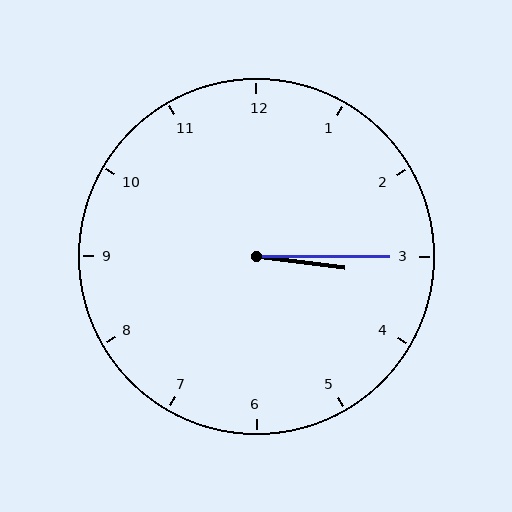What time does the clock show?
3:15.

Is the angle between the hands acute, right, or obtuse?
It is acute.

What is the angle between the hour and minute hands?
Approximately 8 degrees.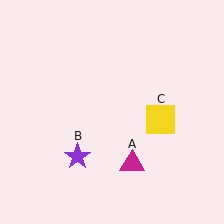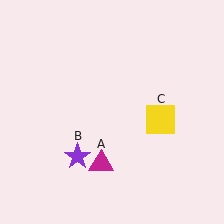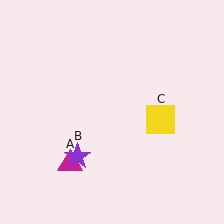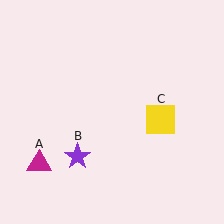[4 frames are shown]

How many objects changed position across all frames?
1 object changed position: magenta triangle (object A).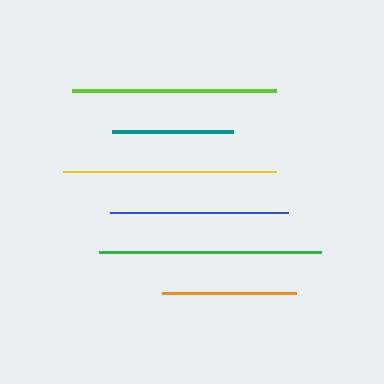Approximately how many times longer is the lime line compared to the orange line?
The lime line is approximately 1.5 times the length of the orange line.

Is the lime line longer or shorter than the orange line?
The lime line is longer than the orange line.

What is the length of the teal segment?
The teal segment is approximately 122 pixels long.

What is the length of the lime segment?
The lime segment is approximately 204 pixels long.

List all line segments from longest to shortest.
From longest to shortest: green, yellow, lime, blue, orange, teal.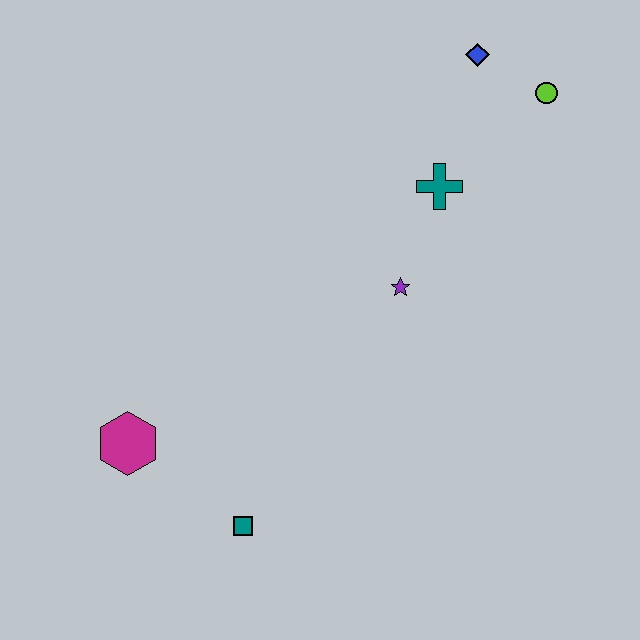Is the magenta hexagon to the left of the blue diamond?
Yes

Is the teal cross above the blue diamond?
No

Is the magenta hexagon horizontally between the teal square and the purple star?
No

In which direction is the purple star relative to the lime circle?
The purple star is below the lime circle.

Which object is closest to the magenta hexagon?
The teal square is closest to the magenta hexagon.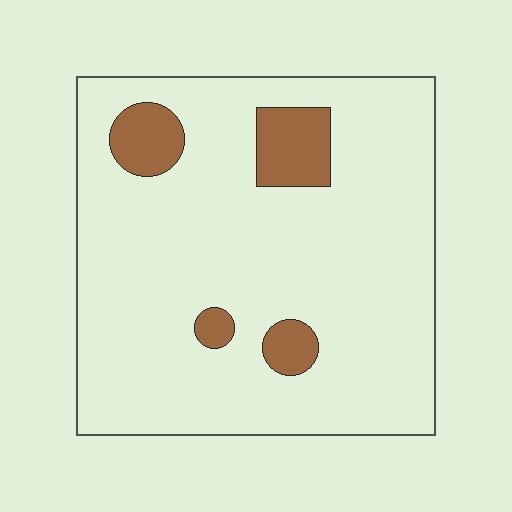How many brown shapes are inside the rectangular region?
4.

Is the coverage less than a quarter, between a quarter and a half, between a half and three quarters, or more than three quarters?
Less than a quarter.